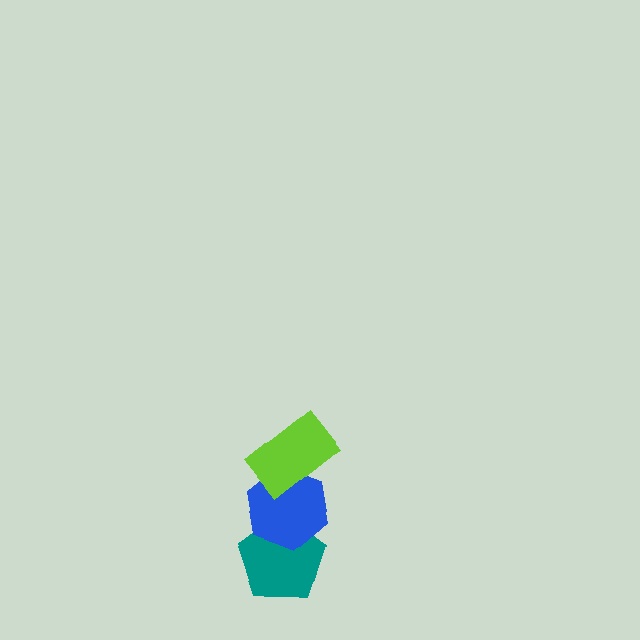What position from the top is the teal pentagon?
The teal pentagon is 3rd from the top.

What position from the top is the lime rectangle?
The lime rectangle is 1st from the top.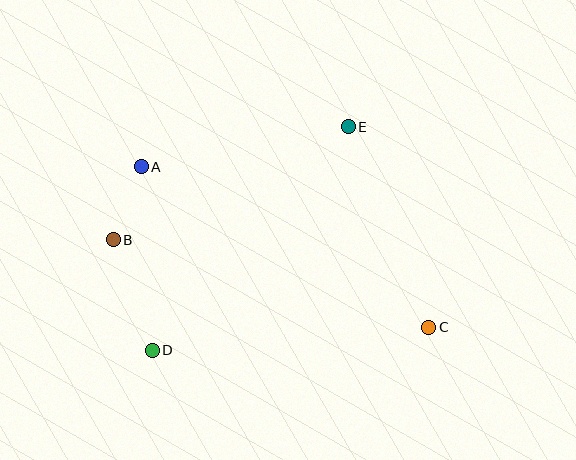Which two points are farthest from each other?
Points A and C are farthest from each other.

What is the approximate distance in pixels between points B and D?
The distance between B and D is approximately 117 pixels.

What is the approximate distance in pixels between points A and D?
The distance between A and D is approximately 184 pixels.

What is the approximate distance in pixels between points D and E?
The distance between D and E is approximately 297 pixels.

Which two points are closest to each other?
Points A and B are closest to each other.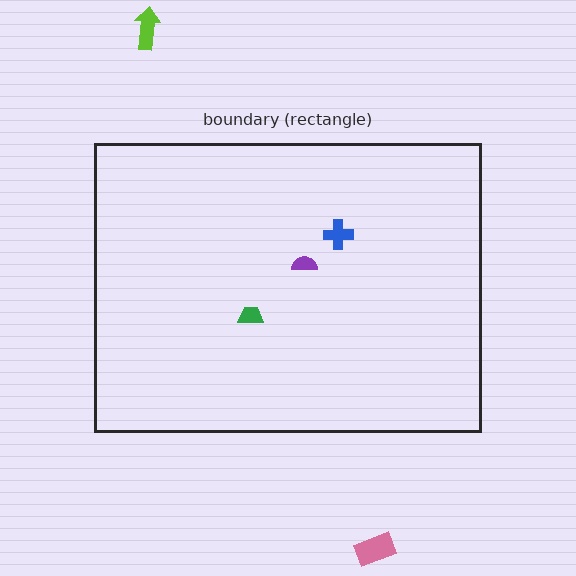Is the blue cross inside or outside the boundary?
Inside.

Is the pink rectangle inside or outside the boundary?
Outside.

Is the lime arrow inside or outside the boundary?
Outside.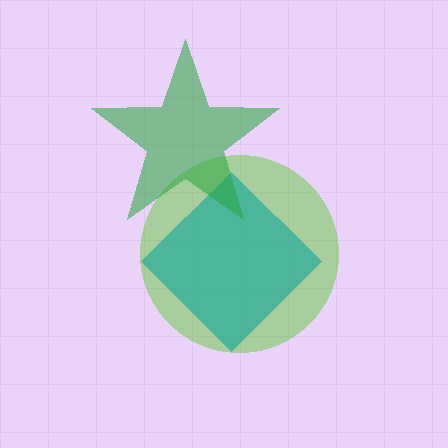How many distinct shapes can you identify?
There are 3 distinct shapes: a lime circle, a teal diamond, a green star.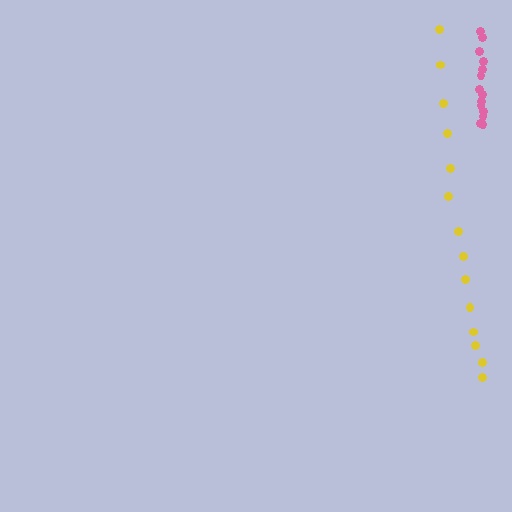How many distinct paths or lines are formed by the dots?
There are 2 distinct paths.